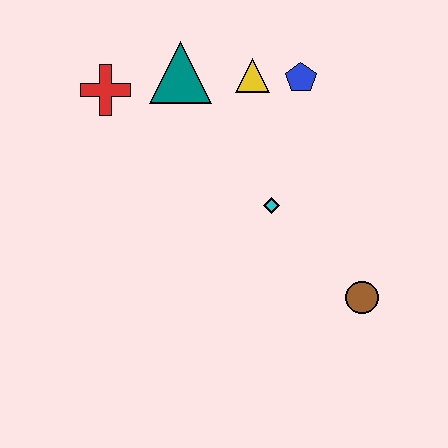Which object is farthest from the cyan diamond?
The red cross is farthest from the cyan diamond.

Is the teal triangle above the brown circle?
Yes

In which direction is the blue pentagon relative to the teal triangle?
The blue pentagon is to the right of the teal triangle.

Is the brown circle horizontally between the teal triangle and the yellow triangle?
No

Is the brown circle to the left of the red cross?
No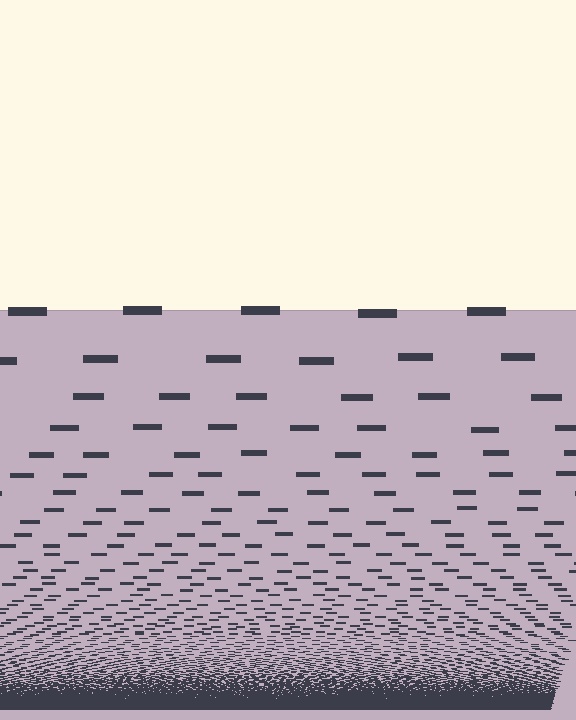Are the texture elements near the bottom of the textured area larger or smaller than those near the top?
Smaller. The gradient is inverted — elements near the bottom are smaller and denser.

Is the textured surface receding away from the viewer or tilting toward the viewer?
The surface appears to tilt toward the viewer. Texture elements get larger and sparser toward the top.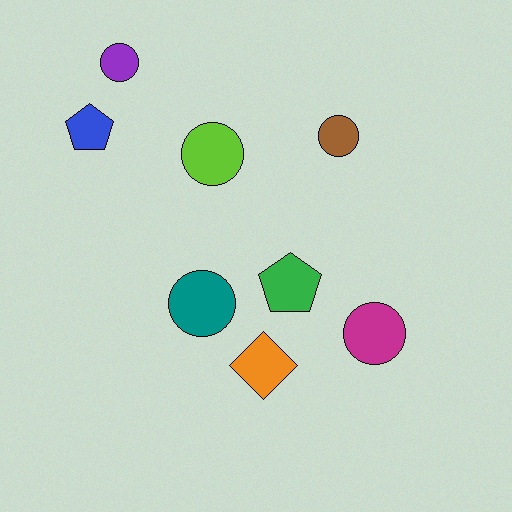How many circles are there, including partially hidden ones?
There are 5 circles.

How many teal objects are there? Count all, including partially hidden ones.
There is 1 teal object.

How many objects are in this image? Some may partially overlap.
There are 8 objects.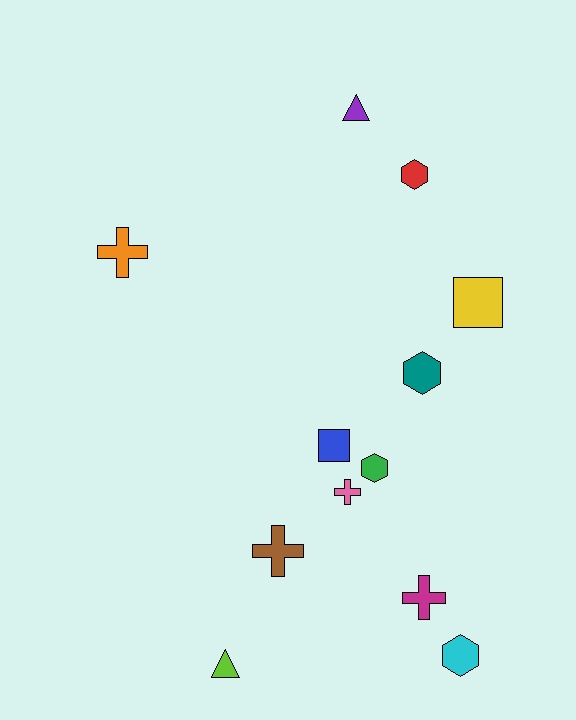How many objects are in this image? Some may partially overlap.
There are 12 objects.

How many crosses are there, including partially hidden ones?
There are 4 crosses.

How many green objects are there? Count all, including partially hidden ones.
There is 1 green object.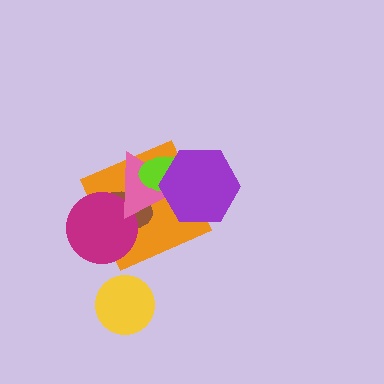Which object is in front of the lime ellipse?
The purple hexagon is in front of the lime ellipse.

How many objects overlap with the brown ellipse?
3 objects overlap with the brown ellipse.